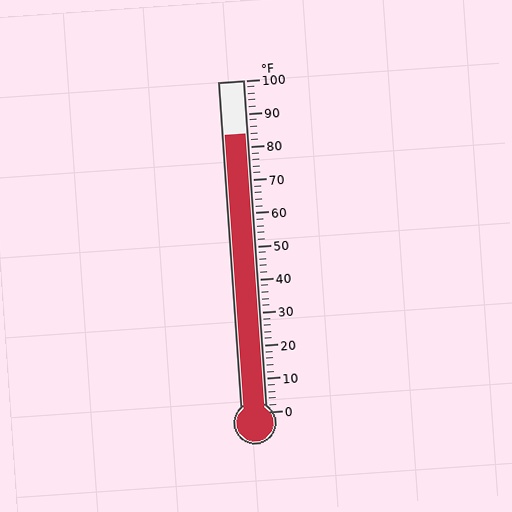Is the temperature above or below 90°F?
The temperature is below 90°F.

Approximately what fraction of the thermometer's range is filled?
The thermometer is filled to approximately 85% of its range.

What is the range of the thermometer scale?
The thermometer scale ranges from 0°F to 100°F.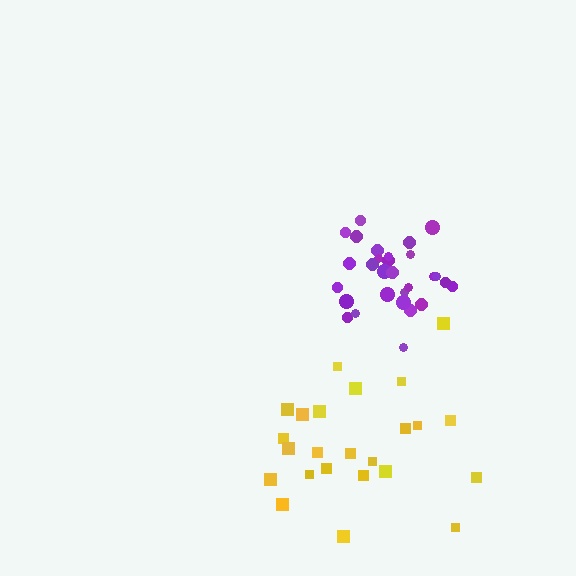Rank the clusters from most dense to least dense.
purple, yellow.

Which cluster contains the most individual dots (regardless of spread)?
Purple (29).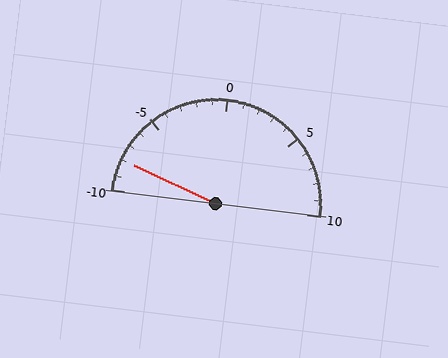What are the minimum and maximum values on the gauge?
The gauge ranges from -10 to 10.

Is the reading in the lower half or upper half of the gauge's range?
The reading is in the lower half of the range (-10 to 10).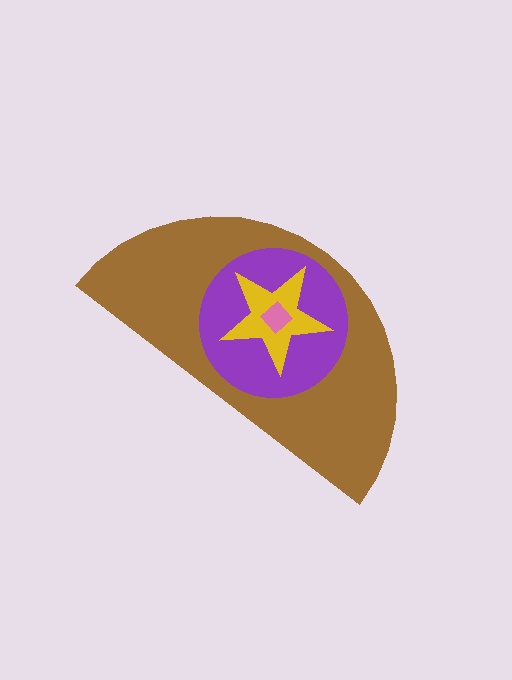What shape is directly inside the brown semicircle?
The purple circle.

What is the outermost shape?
The brown semicircle.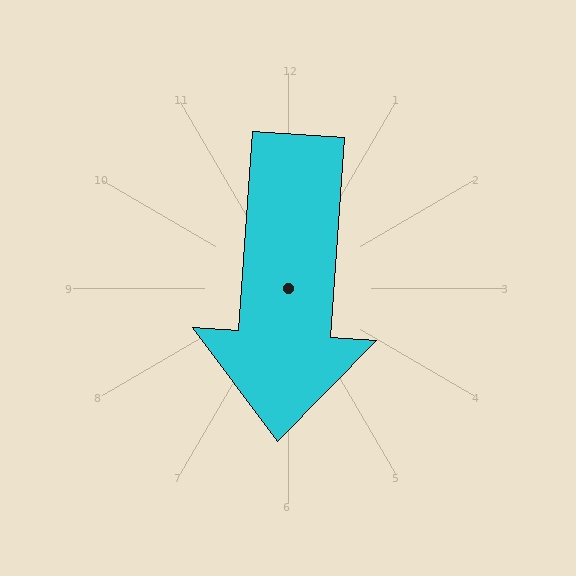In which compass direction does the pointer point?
South.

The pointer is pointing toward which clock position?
Roughly 6 o'clock.